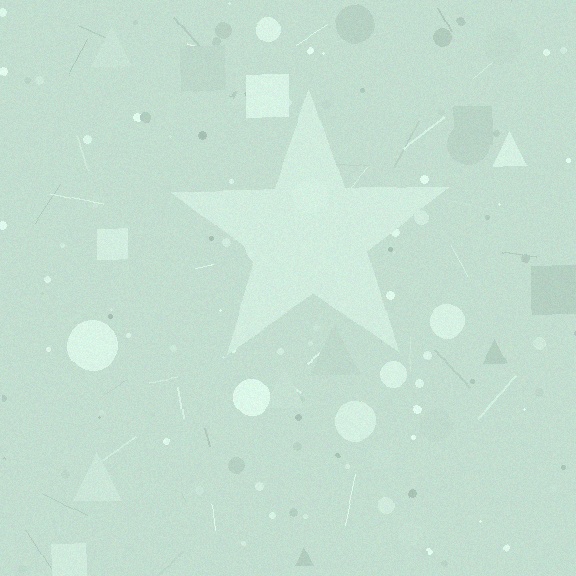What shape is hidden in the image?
A star is hidden in the image.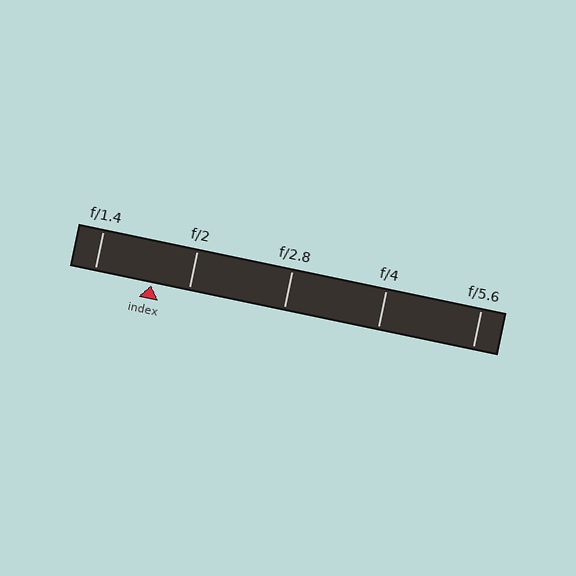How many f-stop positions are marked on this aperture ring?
There are 5 f-stop positions marked.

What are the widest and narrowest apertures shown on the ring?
The widest aperture shown is f/1.4 and the narrowest is f/5.6.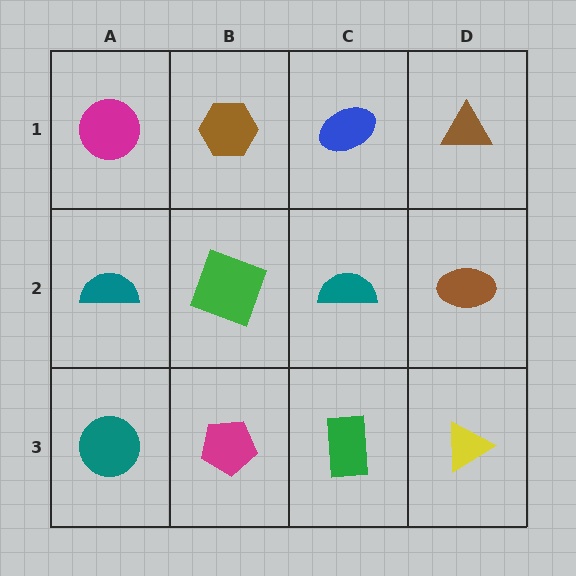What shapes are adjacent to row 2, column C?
A blue ellipse (row 1, column C), a green rectangle (row 3, column C), a green square (row 2, column B), a brown ellipse (row 2, column D).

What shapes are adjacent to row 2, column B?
A brown hexagon (row 1, column B), a magenta pentagon (row 3, column B), a teal semicircle (row 2, column A), a teal semicircle (row 2, column C).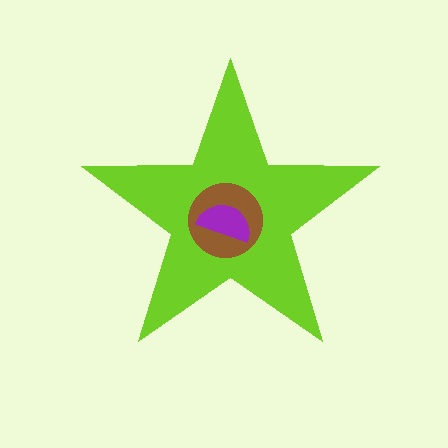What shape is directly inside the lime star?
The brown circle.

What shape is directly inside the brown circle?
The purple semicircle.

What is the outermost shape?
The lime star.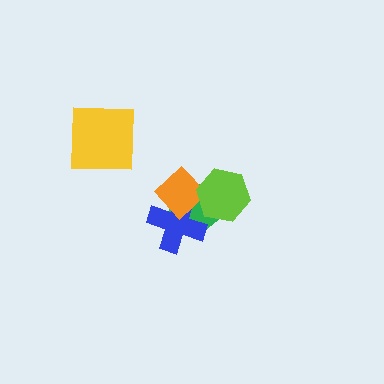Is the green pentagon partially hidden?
Yes, it is partially covered by another shape.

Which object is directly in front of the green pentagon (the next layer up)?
The blue cross is directly in front of the green pentagon.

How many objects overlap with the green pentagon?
3 objects overlap with the green pentagon.